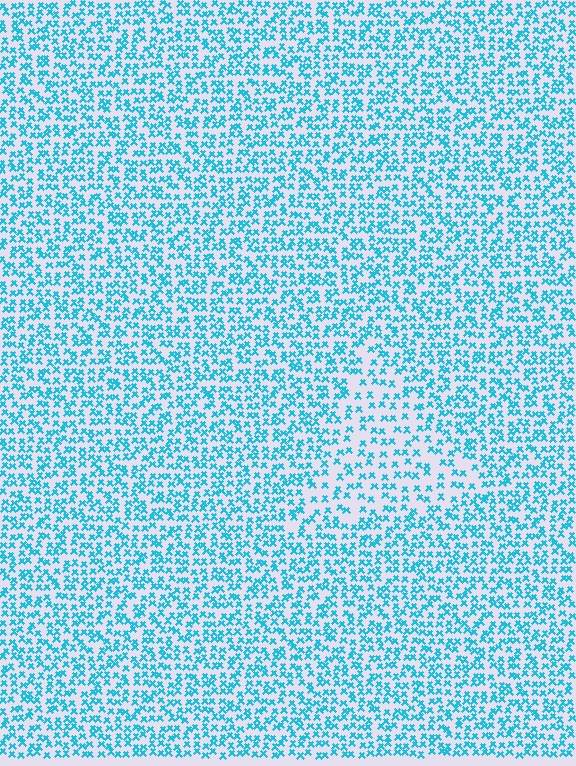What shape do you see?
I see a triangle.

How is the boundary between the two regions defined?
The boundary is defined by a change in element density (approximately 1.7x ratio). All elements are the same color, size, and shape.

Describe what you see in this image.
The image contains small cyan elements arranged at two different densities. A triangle-shaped region is visible where the elements are less densely packed than the surrounding area.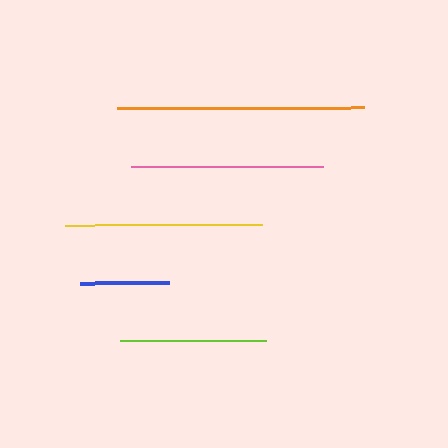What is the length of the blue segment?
The blue segment is approximately 89 pixels long.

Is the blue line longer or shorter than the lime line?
The lime line is longer than the blue line.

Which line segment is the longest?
The orange line is the longest at approximately 247 pixels.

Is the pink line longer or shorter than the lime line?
The pink line is longer than the lime line.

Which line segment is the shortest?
The blue line is the shortest at approximately 89 pixels.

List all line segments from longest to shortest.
From longest to shortest: orange, yellow, pink, lime, blue.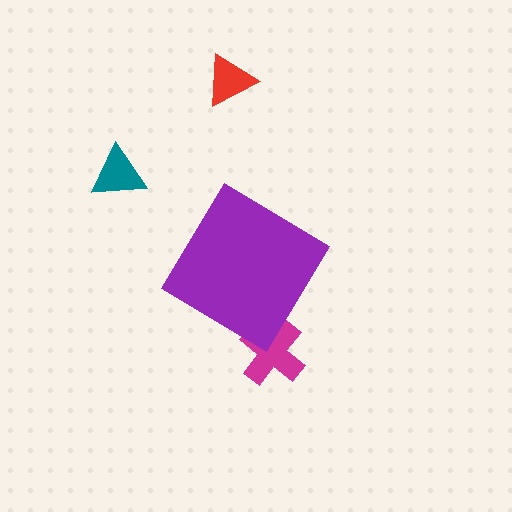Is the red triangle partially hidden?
No, the red triangle is fully visible.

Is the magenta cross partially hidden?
Yes, the magenta cross is partially hidden behind the purple diamond.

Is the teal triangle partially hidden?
No, the teal triangle is fully visible.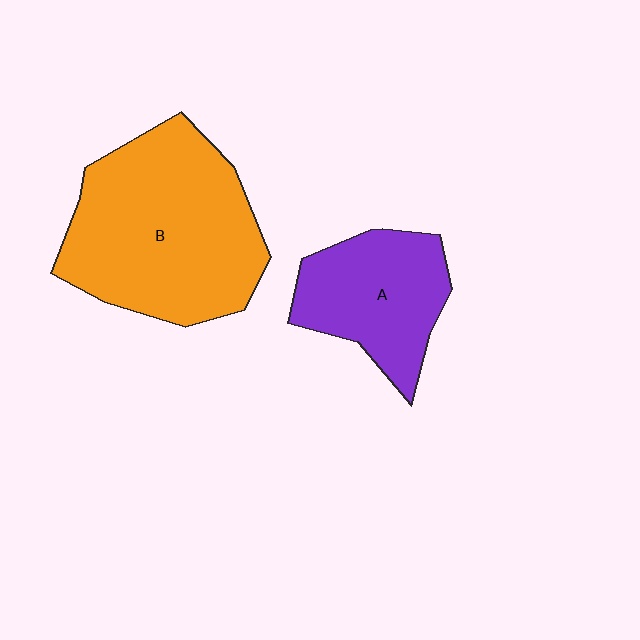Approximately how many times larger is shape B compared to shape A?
Approximately 1.8 times.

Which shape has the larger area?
Shape B (orange).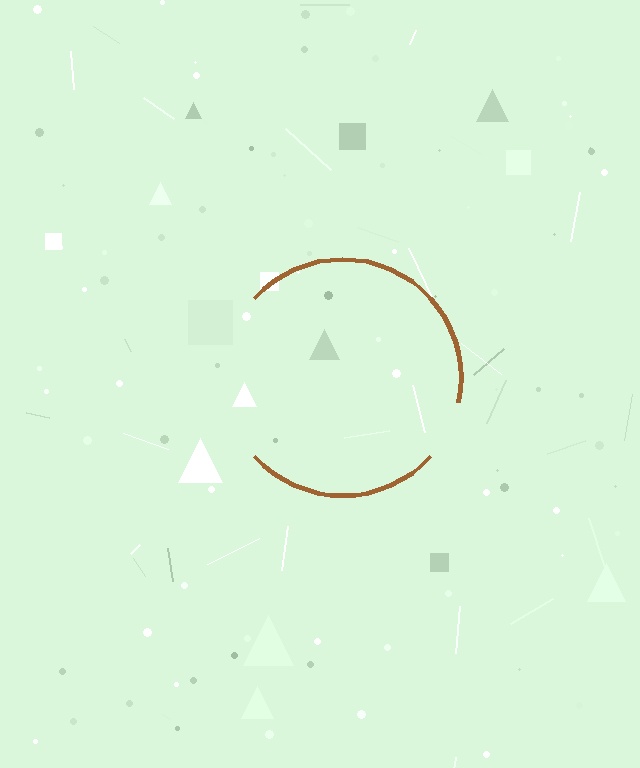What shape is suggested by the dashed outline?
The dashed outline suggests a circle.